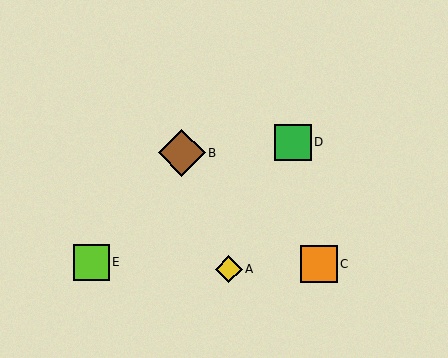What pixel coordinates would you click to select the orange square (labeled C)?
Click at (319, 264) to select the orange square C.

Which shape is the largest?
The brown diamond (labeled B) is the largest.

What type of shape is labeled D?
Shape D is a green square.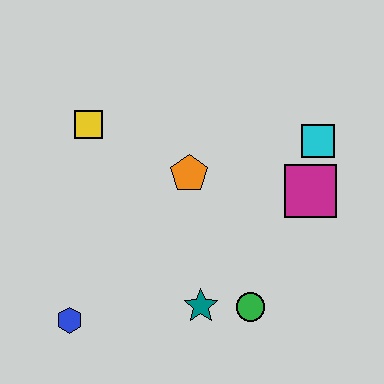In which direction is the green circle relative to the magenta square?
The green circle is below the magenta square.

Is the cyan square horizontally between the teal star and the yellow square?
No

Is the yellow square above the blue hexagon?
Yes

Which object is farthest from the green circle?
The yellow square is farthest from the green circle.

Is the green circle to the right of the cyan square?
No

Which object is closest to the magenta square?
The cyan square is closest to the magenta square.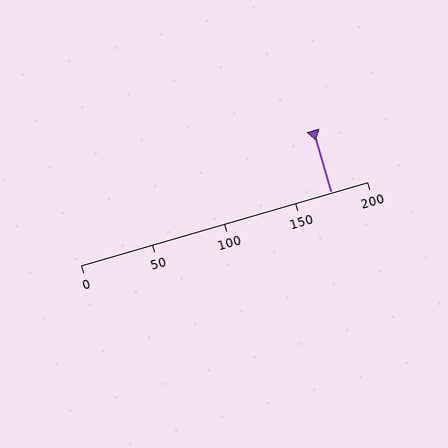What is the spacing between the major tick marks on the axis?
The major ticks are spaced 50 apart.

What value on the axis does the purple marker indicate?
The marker indicates approximately 175.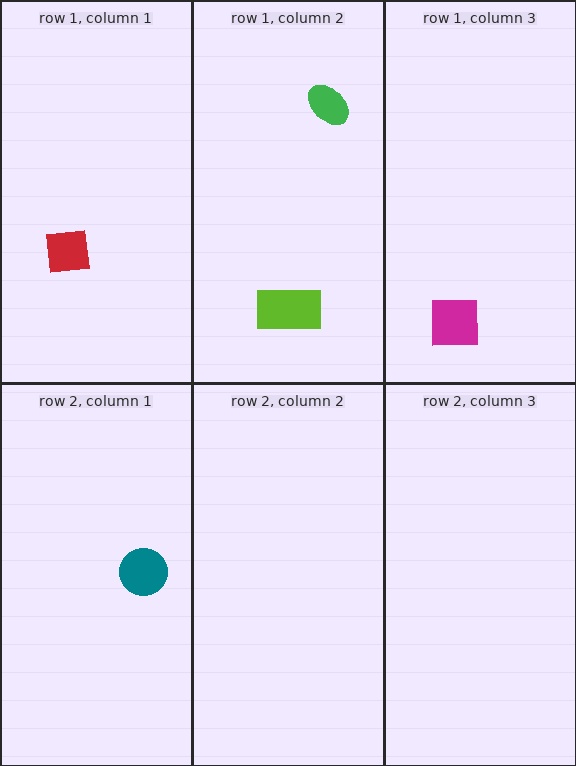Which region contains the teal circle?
The row 2, column 1 region.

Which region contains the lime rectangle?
The row 1, column 2 region.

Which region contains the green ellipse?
The row 1, column 2 region.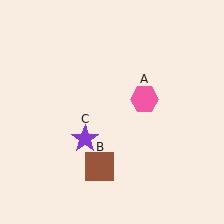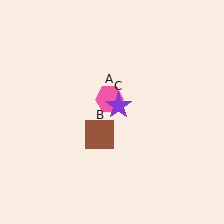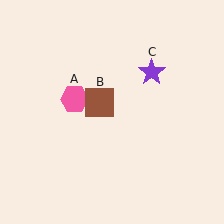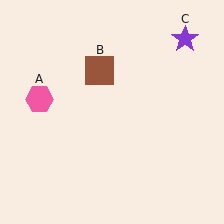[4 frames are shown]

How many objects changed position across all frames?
3 objects changed position: pink hexagon (object A), brown square (object B), purple star (object C).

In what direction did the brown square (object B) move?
The brown square (object B) moved up.